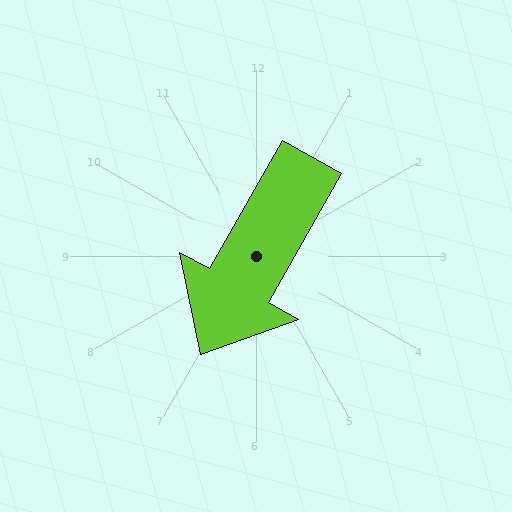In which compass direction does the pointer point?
Southwest.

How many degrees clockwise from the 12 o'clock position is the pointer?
Approximately 209 degrees.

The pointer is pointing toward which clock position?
Roughly 7 o'clock.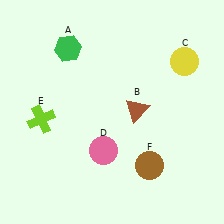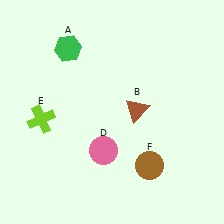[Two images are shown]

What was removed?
The yellow circle (C) was removed in Image 2.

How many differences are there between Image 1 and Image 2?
There is 1 difference between the two images.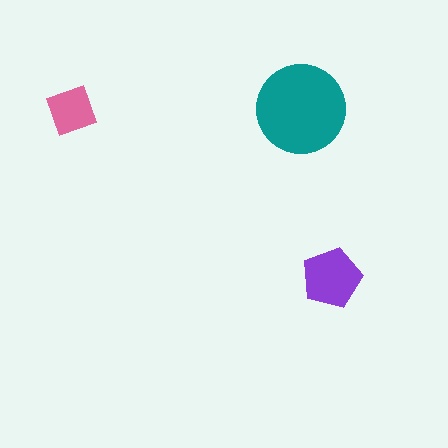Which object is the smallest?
The pink square.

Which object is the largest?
The teal circle.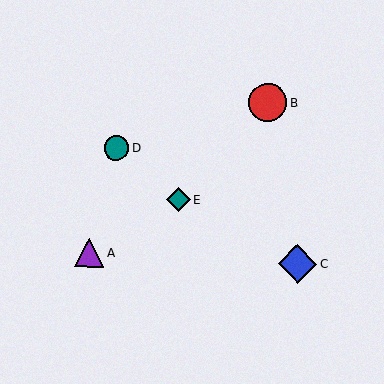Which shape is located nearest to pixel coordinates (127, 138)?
The teal circle (labeled D) at (116, 148) is nearest to that location.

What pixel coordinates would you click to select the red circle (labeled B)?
Click at (268, 103) to select the red circle B.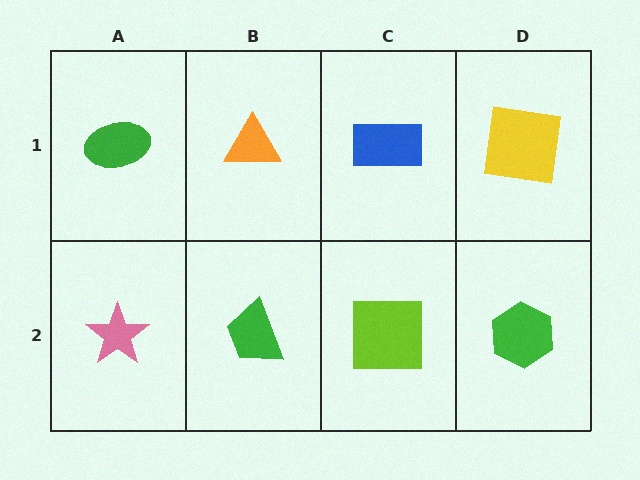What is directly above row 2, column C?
A blue rectangle.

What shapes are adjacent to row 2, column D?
A yellow square (row 1, column D), a lime square (row 2, column C).